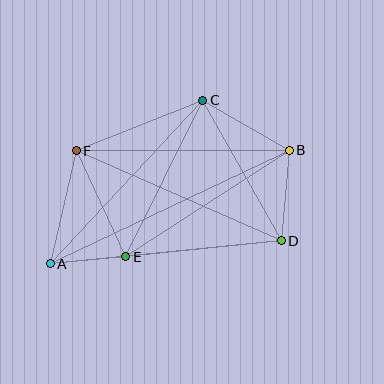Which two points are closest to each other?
Points A and E are closest to each other.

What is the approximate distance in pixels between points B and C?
The distance between B and C is approximately 100 pixels.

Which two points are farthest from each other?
Points A and B are farthest from each other.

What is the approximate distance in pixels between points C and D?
The distance between C and D is approximately 161 pixels.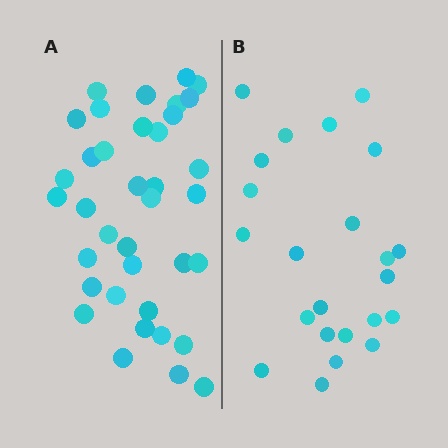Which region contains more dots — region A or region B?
Region A (the left region) has more dots.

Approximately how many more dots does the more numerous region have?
Region A has approximately 15 more dots than region B.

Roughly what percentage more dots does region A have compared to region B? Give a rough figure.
About 60% more.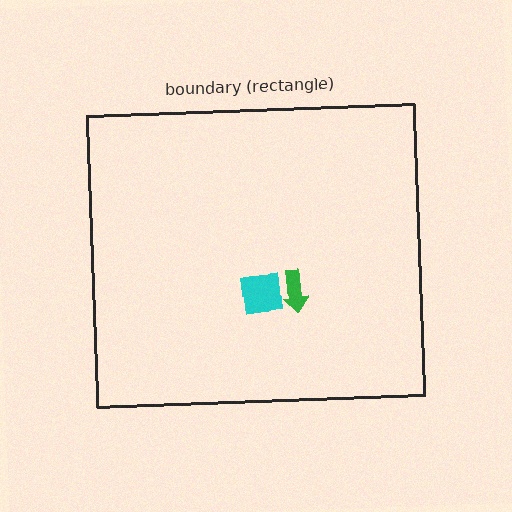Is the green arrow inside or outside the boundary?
Inside.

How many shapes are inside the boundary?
2 inside, 0 outside.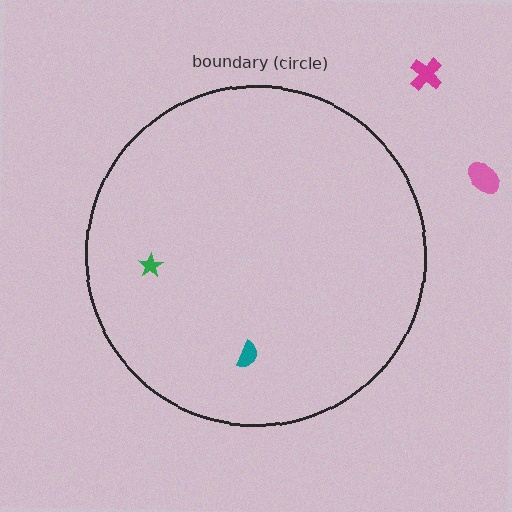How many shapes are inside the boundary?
2 inside, 2 outside.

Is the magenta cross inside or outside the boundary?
Outside.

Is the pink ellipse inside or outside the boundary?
Outside.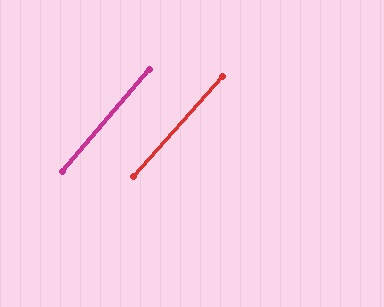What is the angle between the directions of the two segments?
Approximately 1 degree.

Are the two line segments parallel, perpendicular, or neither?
Parallel — their directions differ by only 1.5°.